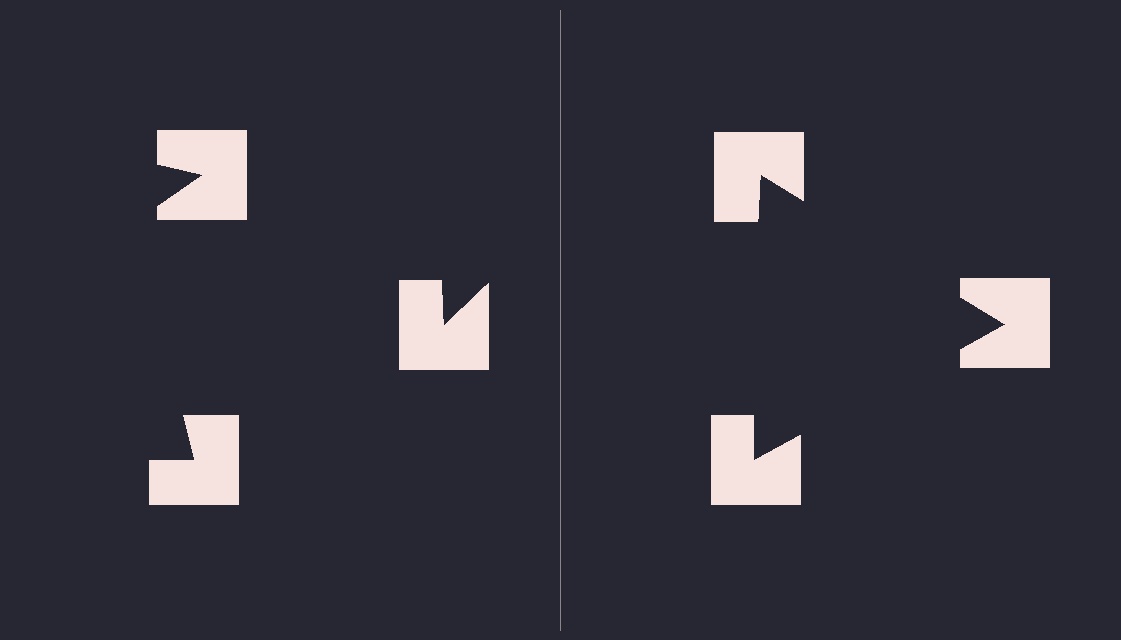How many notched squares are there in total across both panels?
6 — 3 on each side.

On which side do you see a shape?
An illusory triangle appears on the right side. On the left side the wedge cuts are rotated, so no coherent shape forms.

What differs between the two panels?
The notched squares are positioned identically on both sides; only the wedge orientations differ. On the right they align to a triangle; on the left they are misaligned.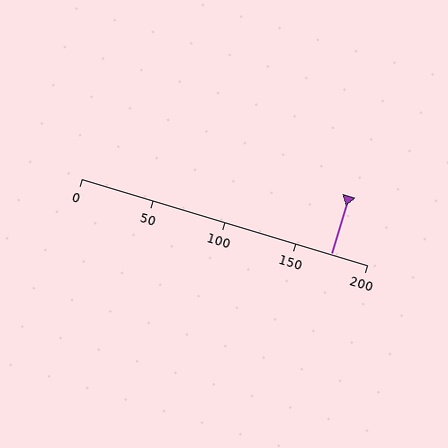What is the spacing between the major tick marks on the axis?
The major ticks are spaced 50 apart.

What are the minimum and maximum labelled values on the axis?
The axis runs from 0 to 200.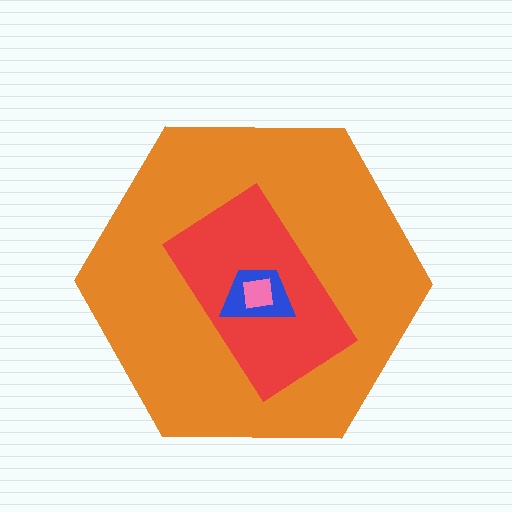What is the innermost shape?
The pink square.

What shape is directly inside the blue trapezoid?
The pink square.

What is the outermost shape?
The orange hexagon.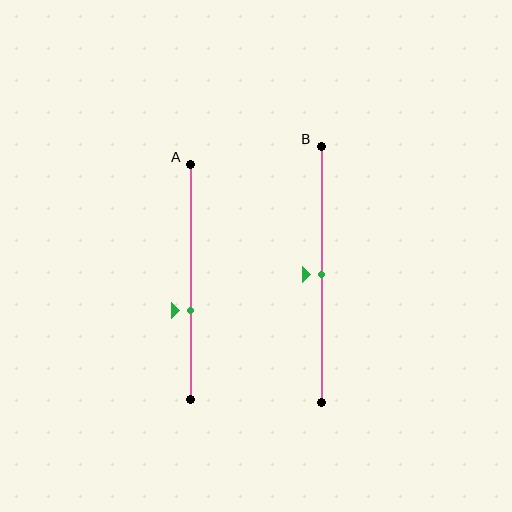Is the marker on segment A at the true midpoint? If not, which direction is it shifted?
No, the marker on segment A is shifted downward by about 12% of the segment length.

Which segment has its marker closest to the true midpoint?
Segment B has its marker closest to the true midpoint.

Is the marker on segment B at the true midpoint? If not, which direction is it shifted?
Yes, the marker on segment B is at the true midpoint.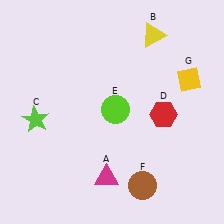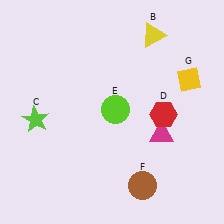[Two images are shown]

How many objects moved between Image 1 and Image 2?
1 object moved between the two images.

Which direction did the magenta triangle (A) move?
The magenta triangle (A) moved right.